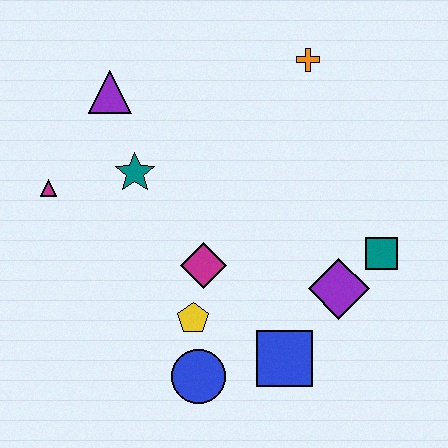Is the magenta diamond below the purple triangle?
Yes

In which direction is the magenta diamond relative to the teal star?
The magenta diamond is below the teal star.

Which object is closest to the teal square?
The purple diamond is closest to the teal square.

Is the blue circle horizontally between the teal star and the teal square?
Yes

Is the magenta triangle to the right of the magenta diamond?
No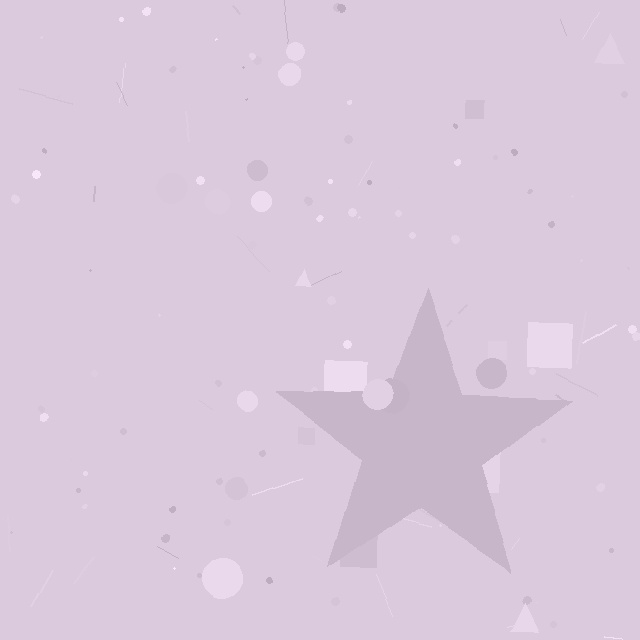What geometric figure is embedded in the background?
A star is embedded in the background.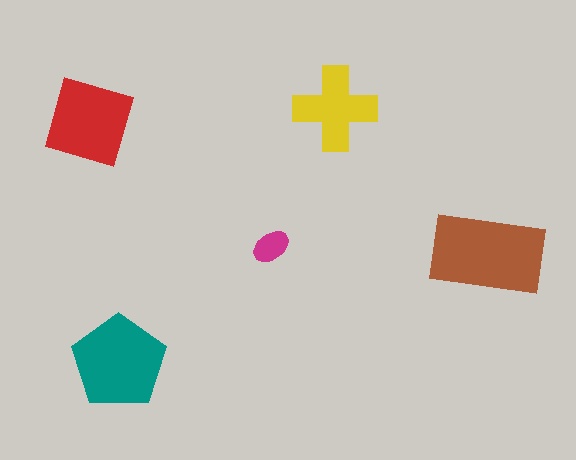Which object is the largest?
The brown rectangle.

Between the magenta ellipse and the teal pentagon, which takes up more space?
The teal pentagon.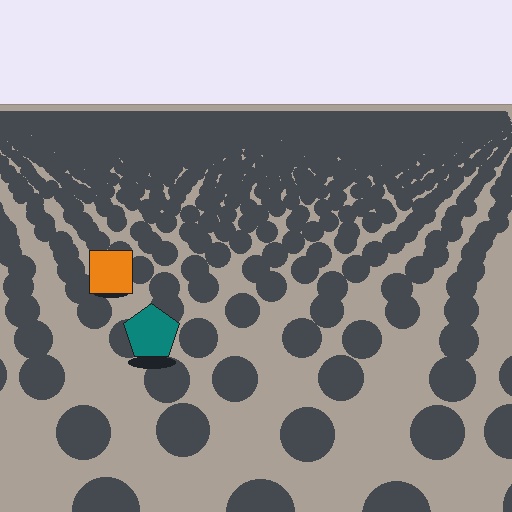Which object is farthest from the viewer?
The orange square is farthest from the viewer. It appears smaller and the ground texture around it is denser.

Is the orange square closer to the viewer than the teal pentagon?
No. The teal pentagon is closer — you can tell from the texture gradient: the ground texture is coarser near it.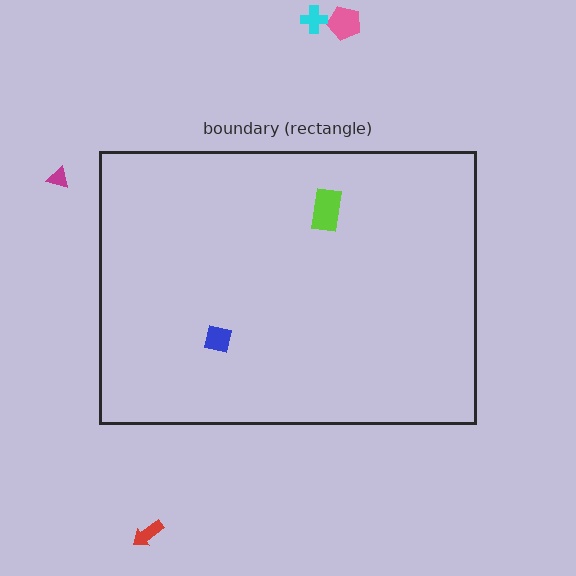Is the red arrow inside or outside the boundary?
Outside.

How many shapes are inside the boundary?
2 inside, 4 outside.